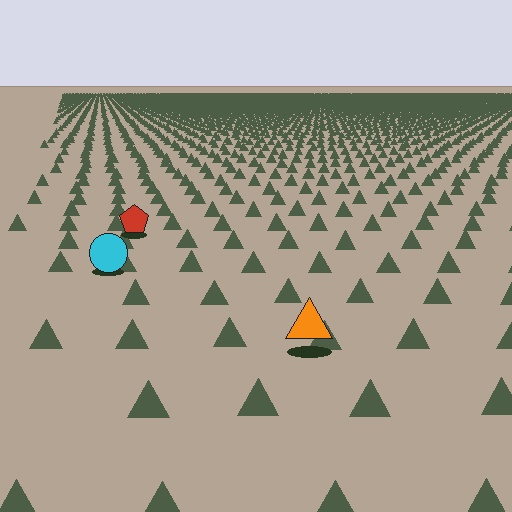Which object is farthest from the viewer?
The red pentagon is farthest from the viewer. It appears smaller and the ground texture around it is denser.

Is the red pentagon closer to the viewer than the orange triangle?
No. The orange triangle is closer — you can tell from the texture gradient: the ground texture is coarser near it.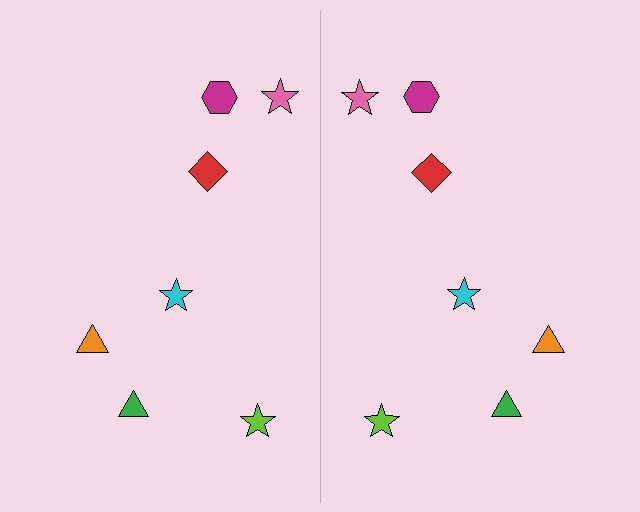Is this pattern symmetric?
Yes, this pattern has bilateral (reflection) symmetry.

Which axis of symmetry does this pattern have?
The pattern has a vertical axis of symmetry running through the center of the image.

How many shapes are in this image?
There are 14 shapes in this image.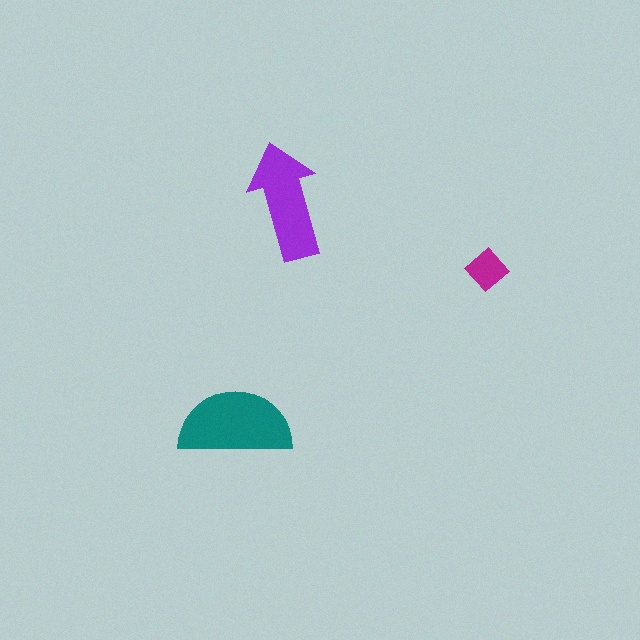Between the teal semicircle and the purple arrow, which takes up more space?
The teal semicircle.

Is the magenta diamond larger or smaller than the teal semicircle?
Smaller.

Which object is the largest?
The teal semicircle.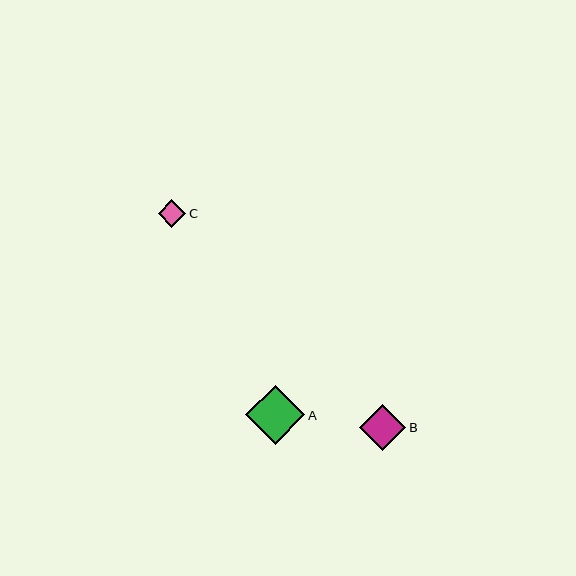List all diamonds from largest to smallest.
From largest to smallest: A, B, C.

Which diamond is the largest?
Diamond A is the largest with a size of approximately 59 pixels.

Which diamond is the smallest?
Diamond C is the smallest with a size of approximately 28 pixels.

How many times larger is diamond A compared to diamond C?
Diamond A is approximately 2.2 times the size of diamond C.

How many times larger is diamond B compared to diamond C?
Diamond B is approximately 1.7 times the size of diamond C.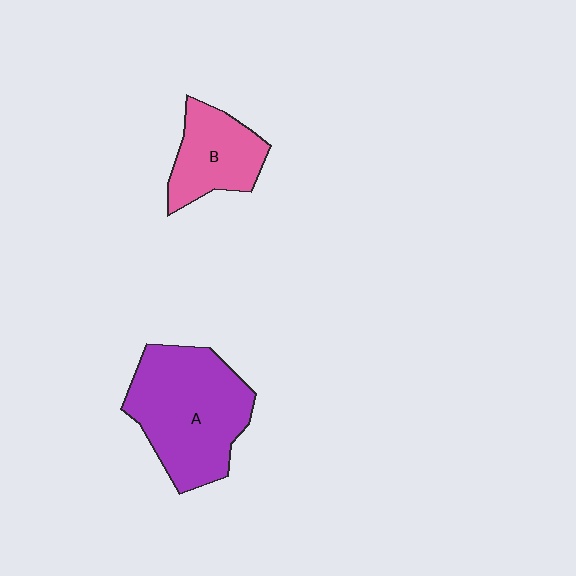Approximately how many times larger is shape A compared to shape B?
Approximately 1.8 times.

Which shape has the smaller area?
Shape B (pink).